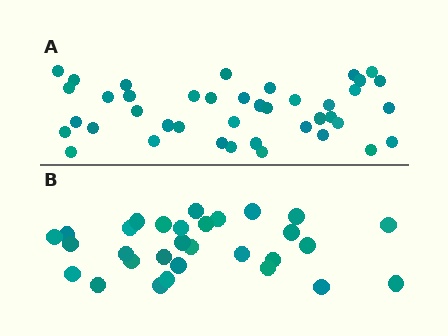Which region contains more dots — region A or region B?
Region A (the top region) has more dots.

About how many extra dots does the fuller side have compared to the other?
Region A has roughly 12 or so more dots than region B.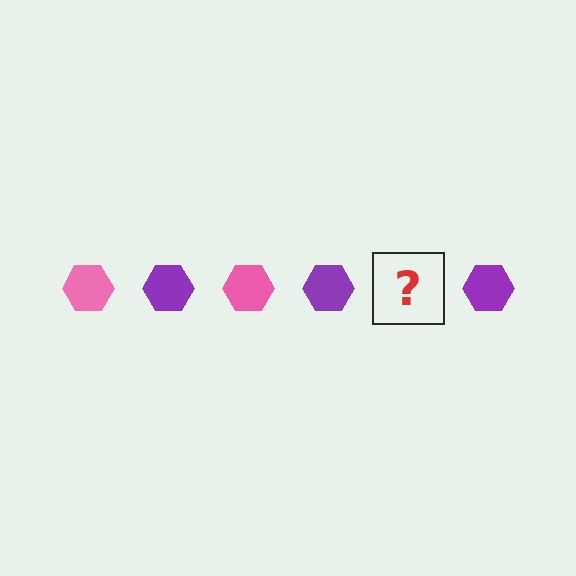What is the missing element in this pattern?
The missing element is a pink hexagon.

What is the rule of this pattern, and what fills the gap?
The rule is that the pattern cycles through pink, purple hexagons. The gap should be filled with a pink hexagon.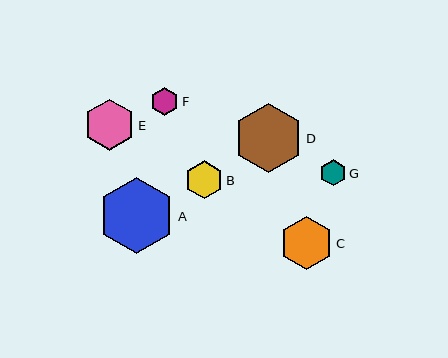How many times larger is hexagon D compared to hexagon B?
Hexagon D is approximately 1.8 times the size of hexagon B.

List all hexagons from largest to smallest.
From largest to smallest: A, D, C, E, B, F, G.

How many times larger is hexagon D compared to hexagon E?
Hexagon D is approximately 1.4 times the size of hexagon E.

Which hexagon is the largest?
Hexagon A is the largest with a size of approximately 77 pixels.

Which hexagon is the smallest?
Hexagon G is the smallest with a size of approximately 26 pixels.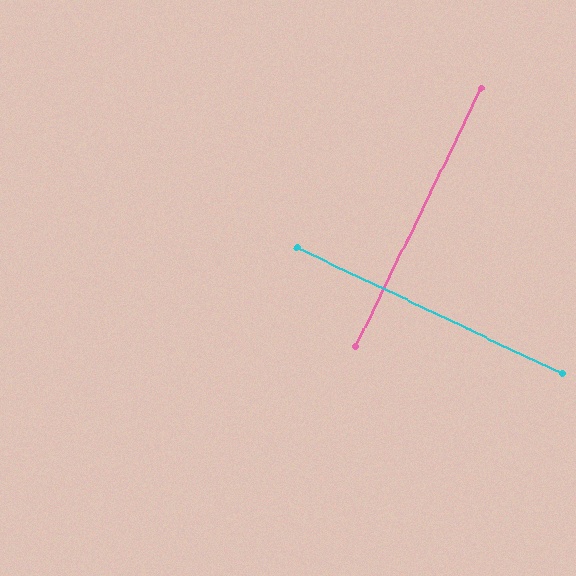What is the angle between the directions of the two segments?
Approximately 90 degrees.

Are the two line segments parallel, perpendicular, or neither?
Perpendicular — they meet at approximately 90°.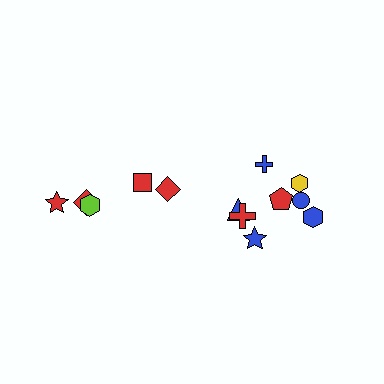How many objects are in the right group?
There are 8 objects.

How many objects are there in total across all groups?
There are 13 objects.